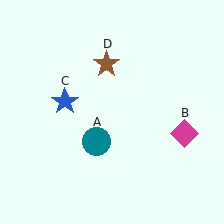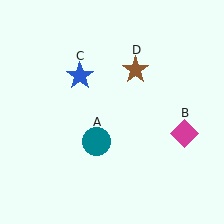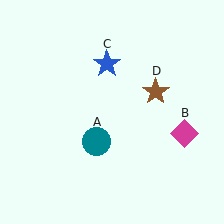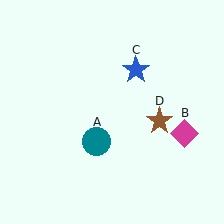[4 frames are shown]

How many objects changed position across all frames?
2 objects changed position: blue star (object C), brown star (object D).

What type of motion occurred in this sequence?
The blue star (object C), brown star (object D) rotated clockwise around the center of the scene.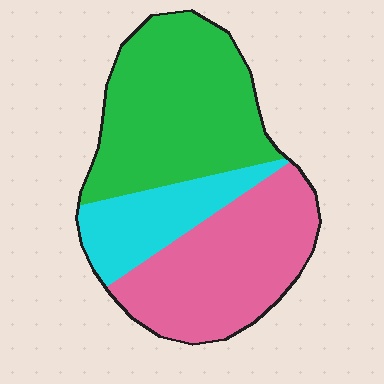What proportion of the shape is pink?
Pink takes up about three eighths (3/8) of the shape.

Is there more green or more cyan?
Green.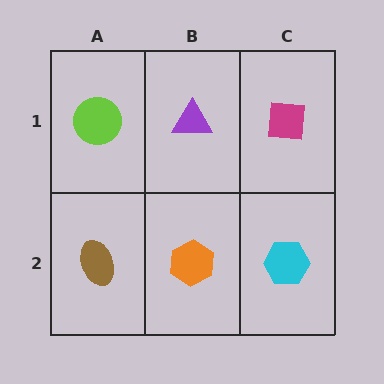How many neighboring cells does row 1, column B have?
3.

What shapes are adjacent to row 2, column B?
A purple triangle (row 1, column B), a brown ellipse (row 2, column A), a cyan hexagon (row 2, column C).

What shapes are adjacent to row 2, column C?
A magenta square (row 1, column C), an orange hexagon (row 2, column B).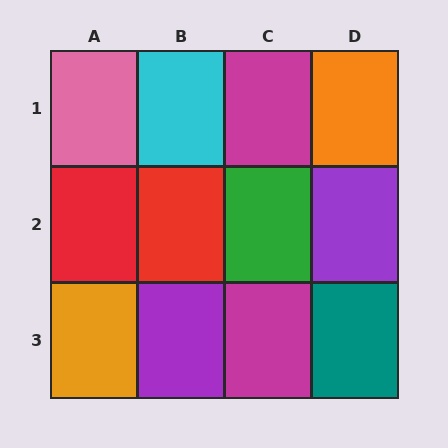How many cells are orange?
2 cells are orange.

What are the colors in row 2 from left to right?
Red, red, green, purple.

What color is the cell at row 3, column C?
Magenta.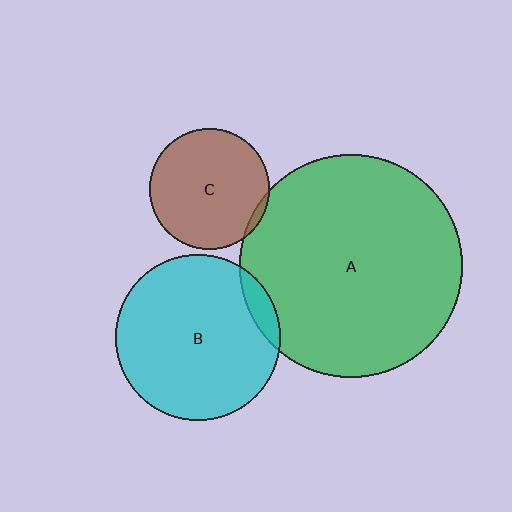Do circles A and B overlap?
Yes.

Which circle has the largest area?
Circle A (green).